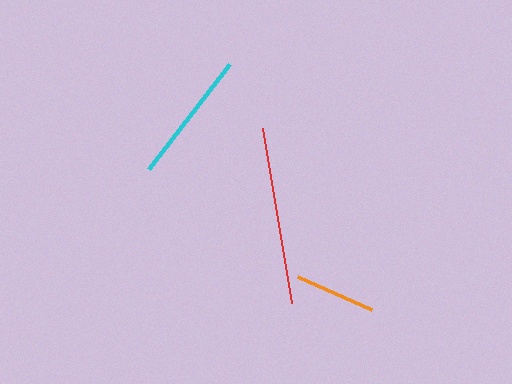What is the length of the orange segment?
The orange segment is approximately 82 pixels long.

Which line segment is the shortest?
The orange line is the shortest at approximately 82 pixels.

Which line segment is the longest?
The red line is the longest at approximately 178 pixels.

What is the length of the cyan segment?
The cyan segment is approximately 132 pixels long.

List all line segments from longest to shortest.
From longest to shortest: red, cyan, orange.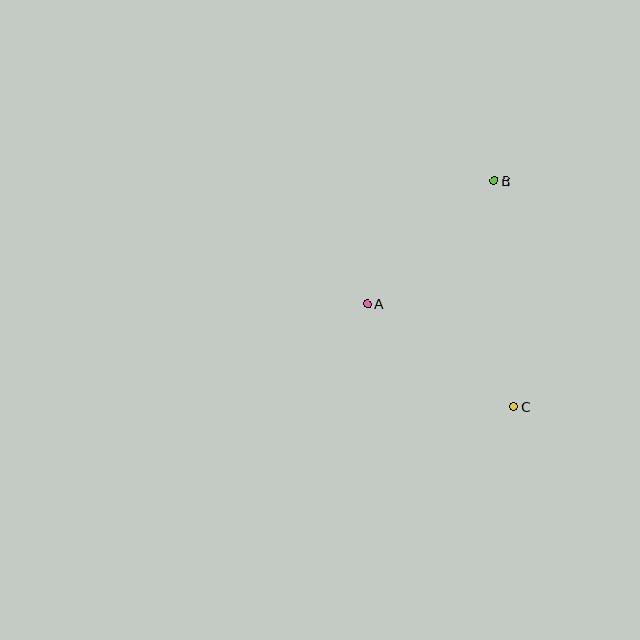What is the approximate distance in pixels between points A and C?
The distance between A and C is approximately 179 pixels.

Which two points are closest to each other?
Points A and B are closest to each other.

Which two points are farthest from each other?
Points B and C are farthest from each other.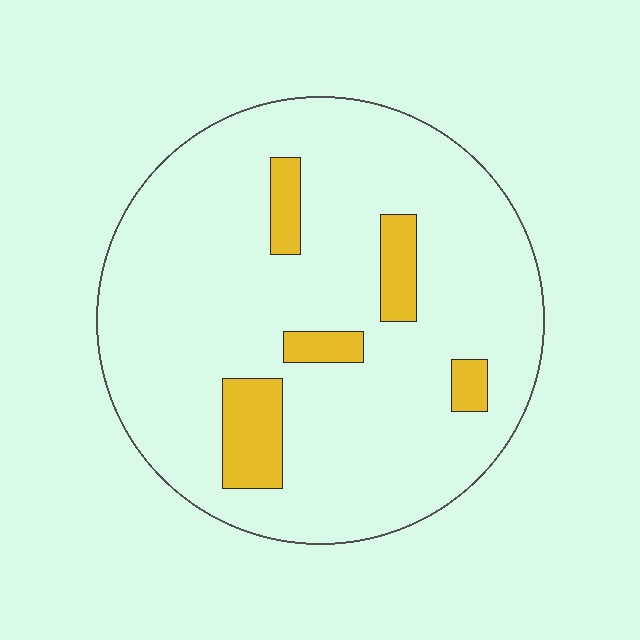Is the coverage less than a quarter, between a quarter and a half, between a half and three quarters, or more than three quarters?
Less than a quarter.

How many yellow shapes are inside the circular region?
5.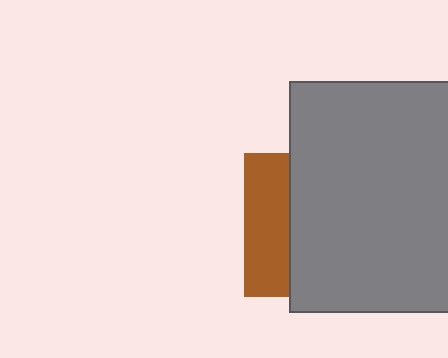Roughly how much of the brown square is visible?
A small part of it is visible (roughly 32%).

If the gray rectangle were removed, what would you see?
You would see the complete brown square.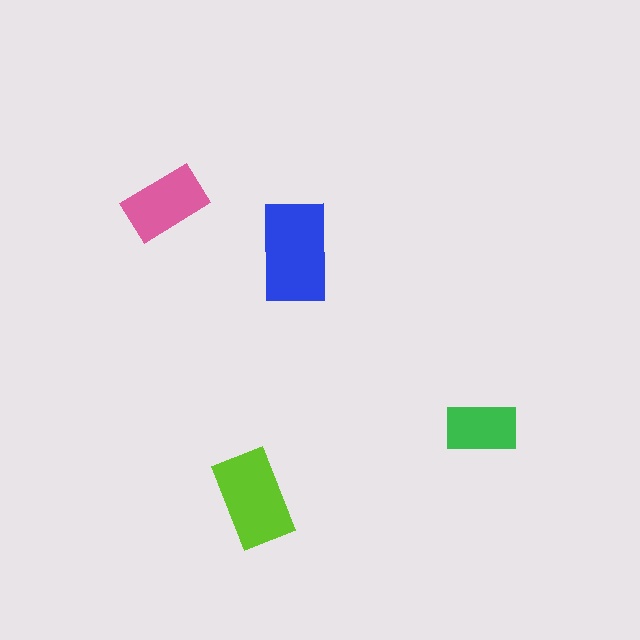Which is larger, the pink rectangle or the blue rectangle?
The blue one.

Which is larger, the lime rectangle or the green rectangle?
The lime one.